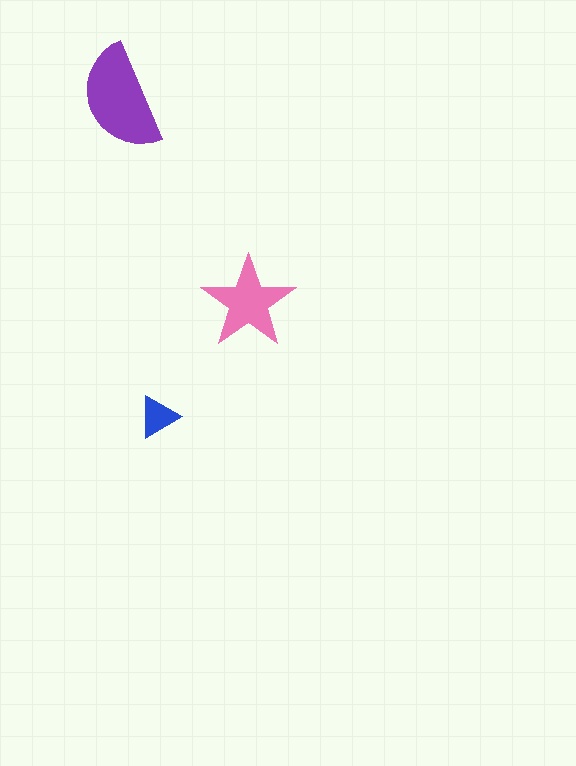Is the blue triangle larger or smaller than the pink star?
Smaller.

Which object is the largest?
The purple semicircle.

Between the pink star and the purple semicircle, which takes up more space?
The purple semicircle.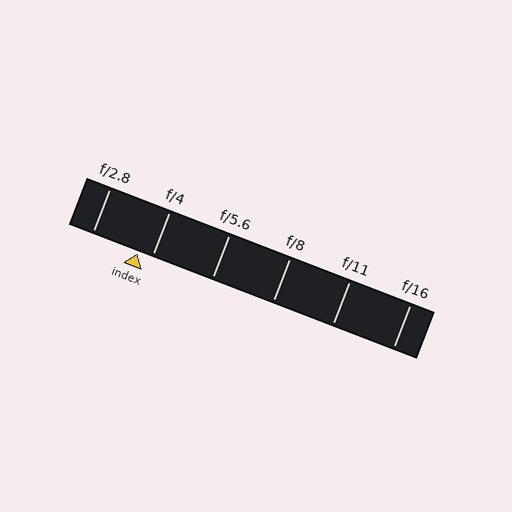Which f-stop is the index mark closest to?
The index mark is closest to f/4.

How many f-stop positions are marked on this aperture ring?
There are 6 f-stop positions marked.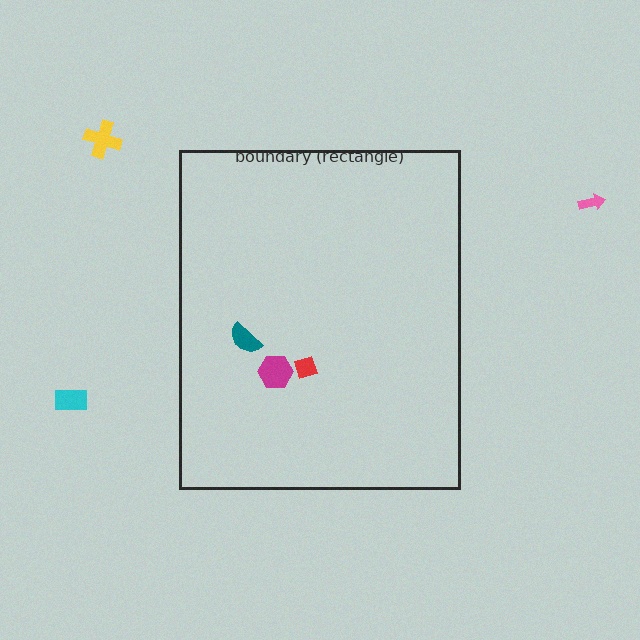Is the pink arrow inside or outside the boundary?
Outside.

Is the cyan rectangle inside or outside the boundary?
Outside.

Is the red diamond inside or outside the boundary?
Inside.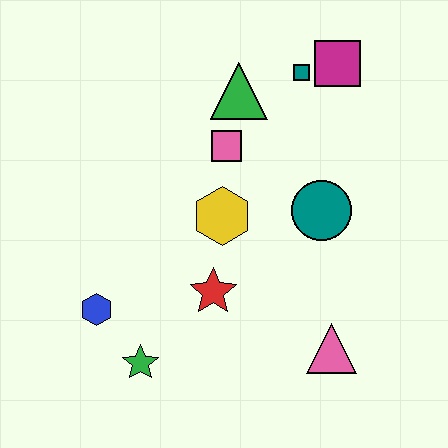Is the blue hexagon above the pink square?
No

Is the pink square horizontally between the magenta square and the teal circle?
No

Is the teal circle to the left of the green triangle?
No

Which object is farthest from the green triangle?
The green star is farthest from the green triangle.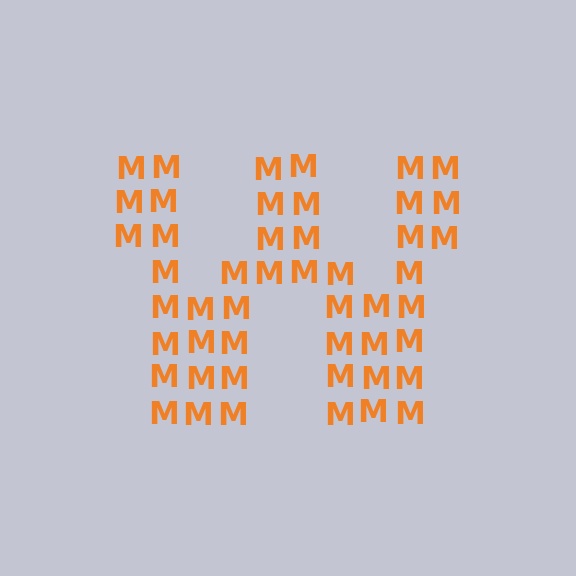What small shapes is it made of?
It is made of small letter M's.